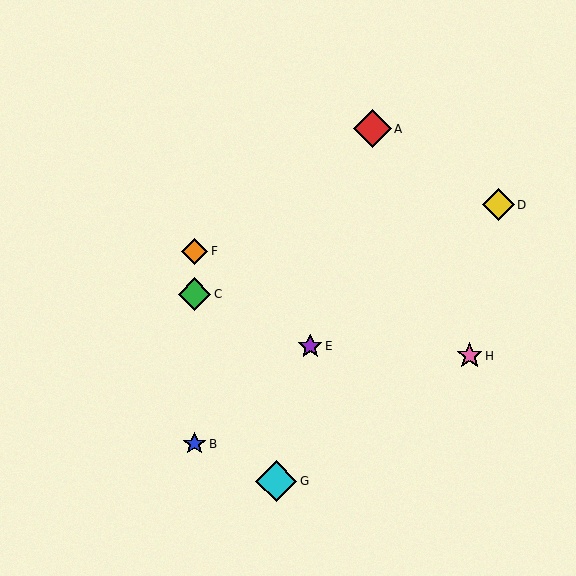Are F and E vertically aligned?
No, F is at x≈195 and E is at x≈310.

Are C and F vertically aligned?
Yes, both are at x≈195.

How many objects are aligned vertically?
3 objects (B, C, F) are aligned vertically.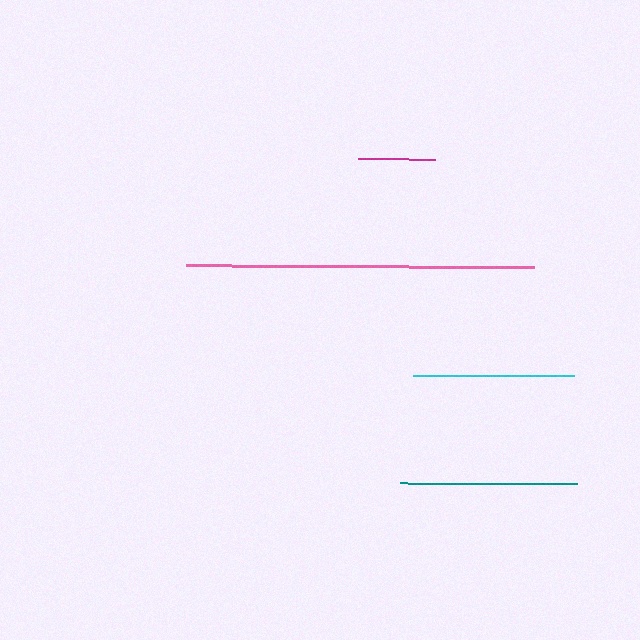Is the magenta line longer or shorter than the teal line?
The teal line is longer than the magenta line.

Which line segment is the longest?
The pink line is the longest at approximately 348 pixels.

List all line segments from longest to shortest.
From longest to shortest: pink, teal, cyan, magenta.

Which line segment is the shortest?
The magenta line is the shortest at approximately 78 pixels.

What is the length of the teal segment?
The teal segment is approximately 177 pixels long.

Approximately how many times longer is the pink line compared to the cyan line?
The pink line is approximately 2.2 times the length of the cyan line.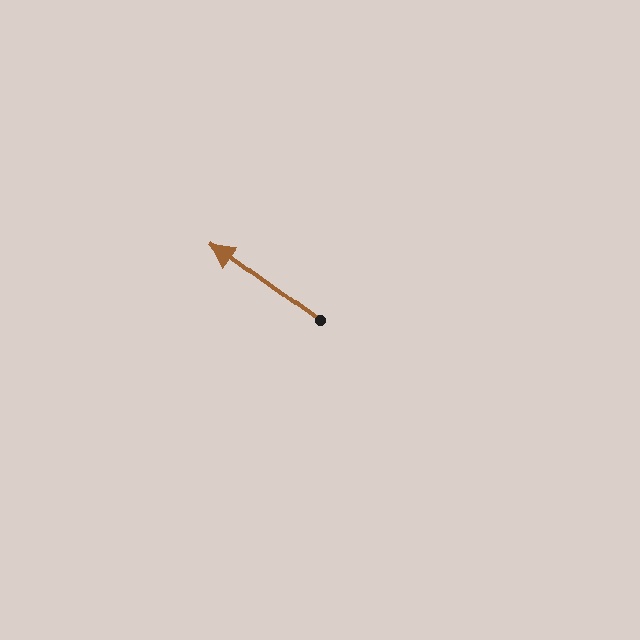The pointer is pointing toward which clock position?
Roughly 10 o'clock.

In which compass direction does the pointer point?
Northwest.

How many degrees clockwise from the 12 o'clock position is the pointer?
Approximately 306 degrees.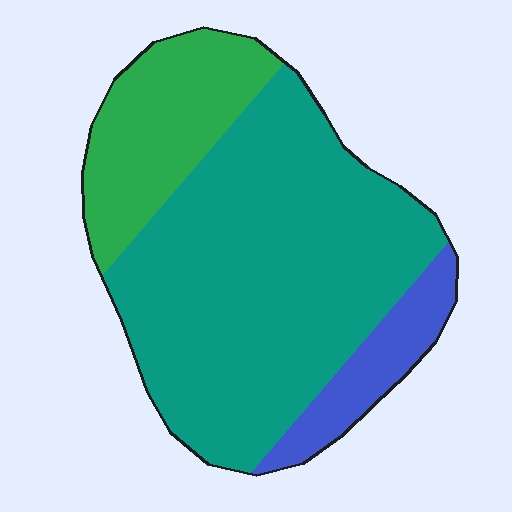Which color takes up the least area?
Blue, at roughly 10%.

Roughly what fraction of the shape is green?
Green covers roughly 20% of the shape.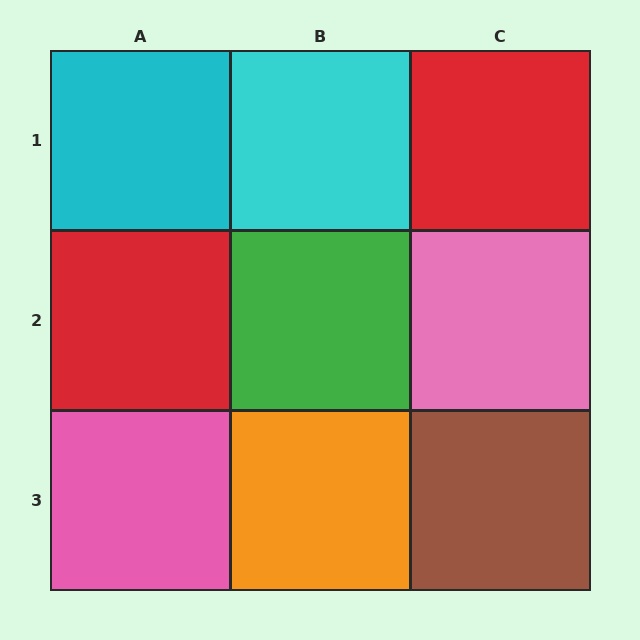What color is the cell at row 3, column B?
Orange.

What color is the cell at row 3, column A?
Pink.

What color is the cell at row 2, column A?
Red.